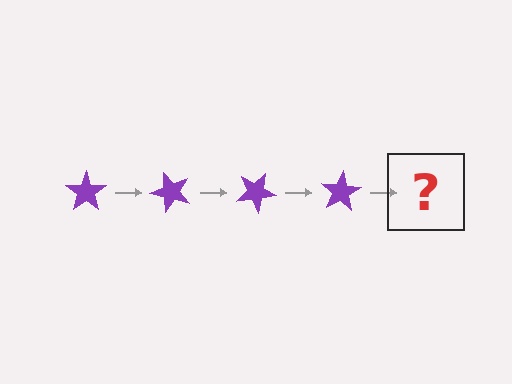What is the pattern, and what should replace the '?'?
The pattern is that the star rotates 50 degrees each step. The '?' should be a purple star rotated 200 degrees.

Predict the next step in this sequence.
The next step is a purple star rotated 200 degrees.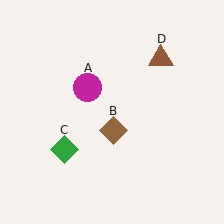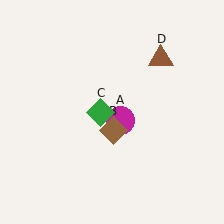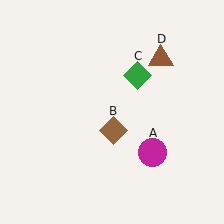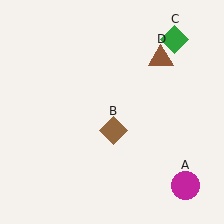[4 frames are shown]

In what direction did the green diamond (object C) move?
The green diamond (object C) moved up and to the right.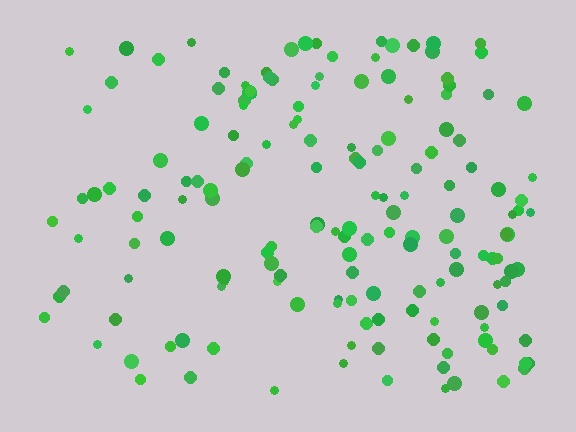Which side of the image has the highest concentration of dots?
The right.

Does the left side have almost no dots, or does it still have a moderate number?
Still a moderate number, just noticeably fewer than the right.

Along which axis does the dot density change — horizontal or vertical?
Horizontal.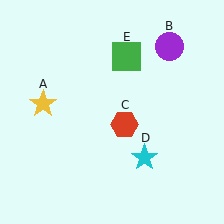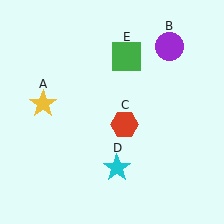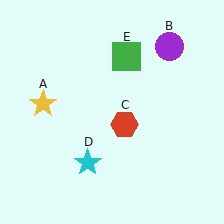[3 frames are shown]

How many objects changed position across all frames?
1 object changed position: cyan star (object D).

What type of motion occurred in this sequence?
The cyan star (object D) rotated clockwise around the center of the scene.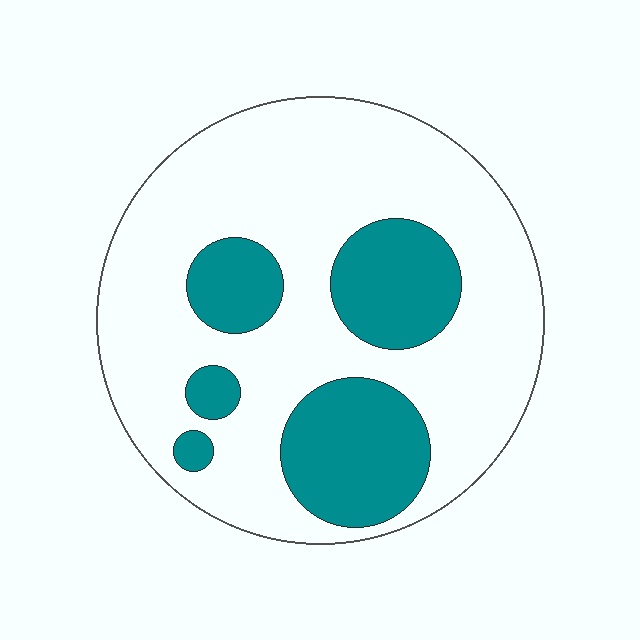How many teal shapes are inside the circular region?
5.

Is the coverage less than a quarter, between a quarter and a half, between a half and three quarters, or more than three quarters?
Between a quarter and a half.